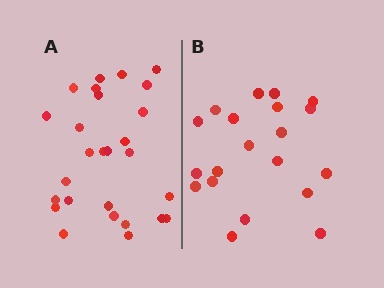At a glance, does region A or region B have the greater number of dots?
Region A (the left region) has more dots.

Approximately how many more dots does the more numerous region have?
Region A has roughly 8 or so more dots than region B.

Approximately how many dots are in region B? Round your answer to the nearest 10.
About 20 dots.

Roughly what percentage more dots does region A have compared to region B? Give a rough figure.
About 35% more.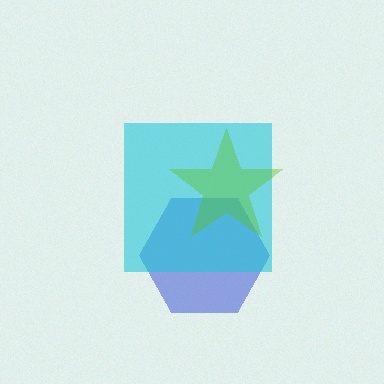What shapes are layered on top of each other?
The layered shapes are: a blue hexagon, a cyan square, a lime star.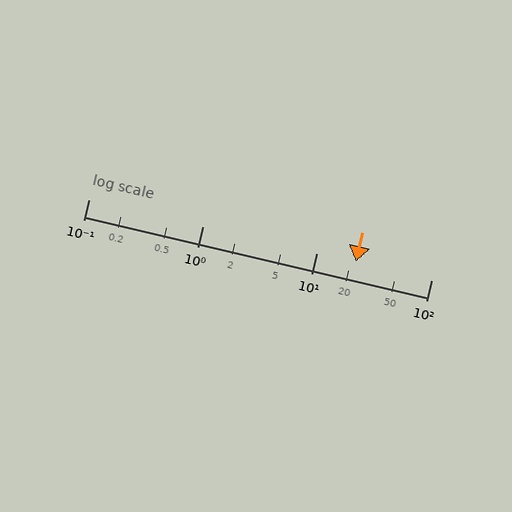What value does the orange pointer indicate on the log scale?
The pointer indicates approximately 22.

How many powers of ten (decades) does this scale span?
The scale spans 3 decades, from 0.1 to 100.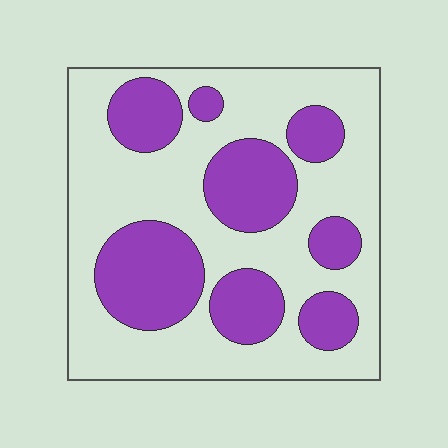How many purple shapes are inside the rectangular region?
8.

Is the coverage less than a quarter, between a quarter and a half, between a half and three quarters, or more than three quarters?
Between a quarter and a half.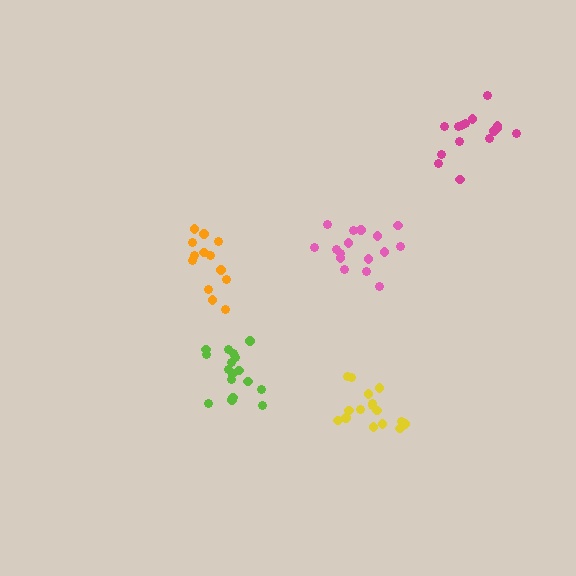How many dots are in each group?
Group 1: 13 dots, Group 2: 16 dots, Group 3: 17 dots, Group 4: 16 dots, Group 5: 15 dots (77 total).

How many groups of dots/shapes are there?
There are 5 groups.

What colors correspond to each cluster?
The clusters are colored: orange, pink, lime, yellow, magenta.